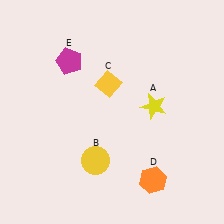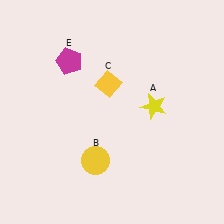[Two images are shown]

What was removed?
The orange hexagon (D) was removed in Image 2.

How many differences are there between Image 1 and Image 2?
There is 1 difference between the two images.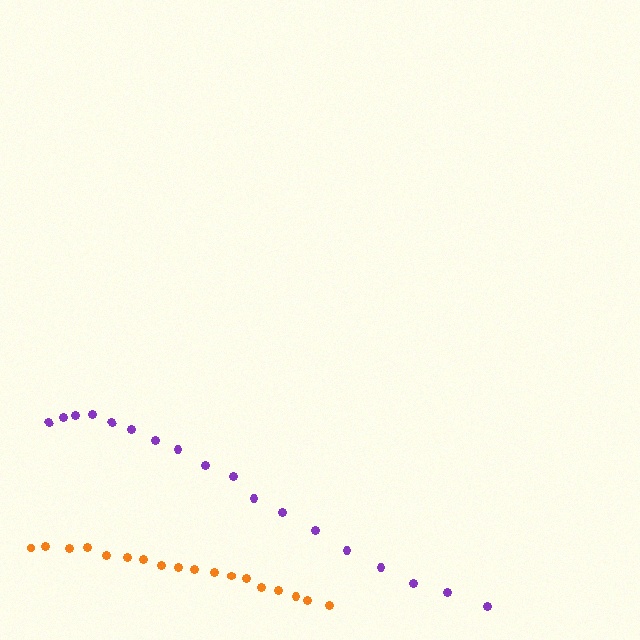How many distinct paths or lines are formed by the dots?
There are 2 distinct paths.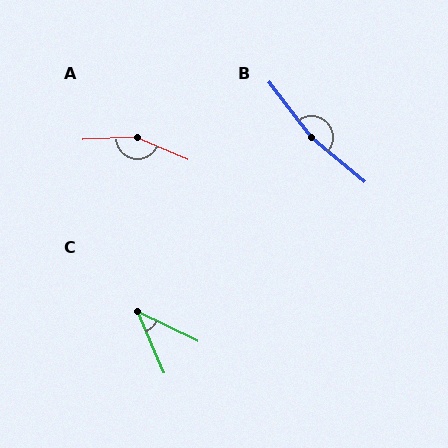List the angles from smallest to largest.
C (41°), A (154°), B (168°).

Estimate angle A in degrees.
Approximately 154 degrees.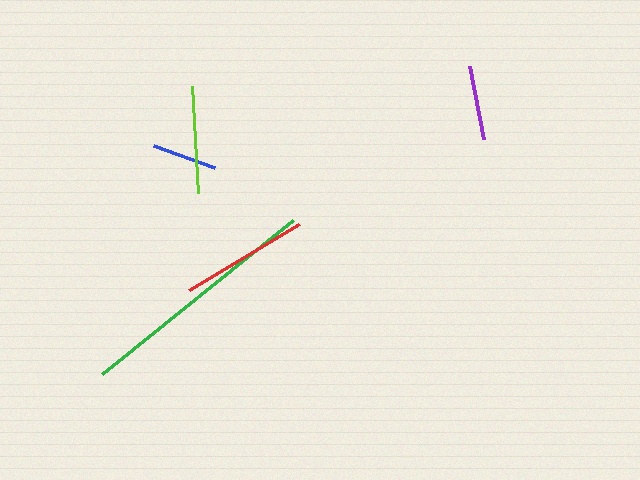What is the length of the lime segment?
The lime segment is approximately 108 pixels long.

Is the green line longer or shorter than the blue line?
The green line is longer than the blue line.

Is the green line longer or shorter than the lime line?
The green line is longer than the lime line.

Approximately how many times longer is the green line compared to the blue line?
The green line is approximately 3.8 times the length of the blue line.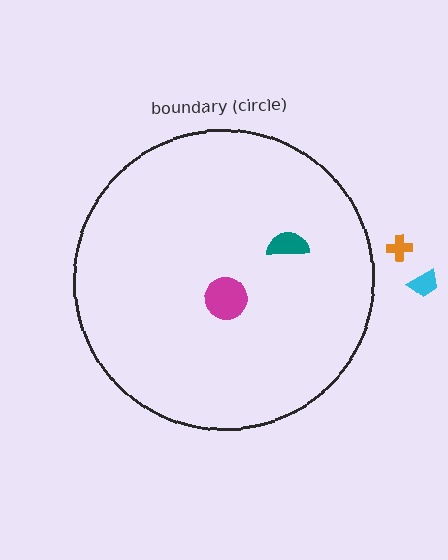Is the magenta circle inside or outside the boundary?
Inside.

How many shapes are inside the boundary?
2 inside, 2 outside.